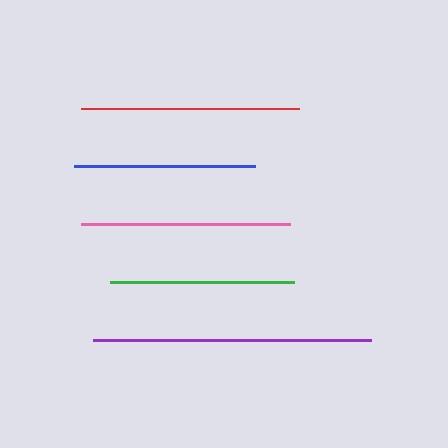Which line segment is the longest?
The purple line is the longest at approximately 278 pixels.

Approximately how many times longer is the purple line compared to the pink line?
The purple line is approximately 1.3 times the length of the pink line.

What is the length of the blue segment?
The blue segment is approximately 182 pixels long.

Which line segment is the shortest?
The blue line is the shortest at approximately 182 pixels.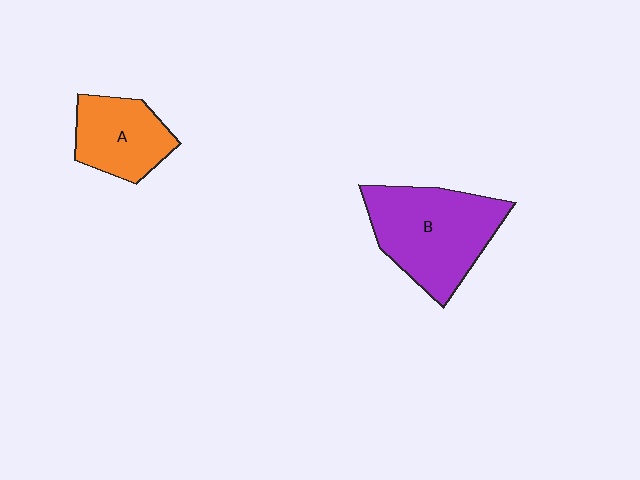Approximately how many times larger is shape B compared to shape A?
Approximately 1.6 times.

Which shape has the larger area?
Shape B (purple).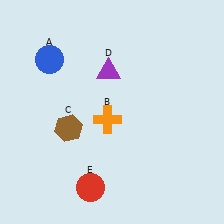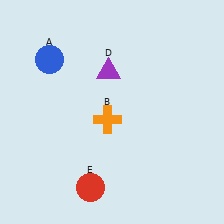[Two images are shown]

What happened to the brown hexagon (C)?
The brown hexagon (C) was removed in Image 2. It was in the bottom-left area of Image 1.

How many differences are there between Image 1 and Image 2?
There is 1 difference between the two images.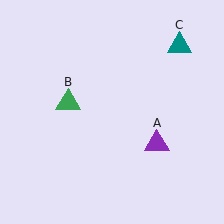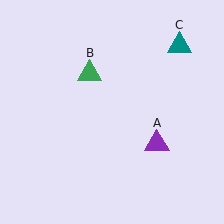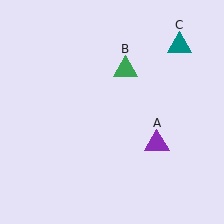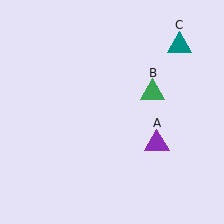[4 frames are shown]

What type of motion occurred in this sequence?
The green triangle (object B) rotated clockwise around the center of the scene.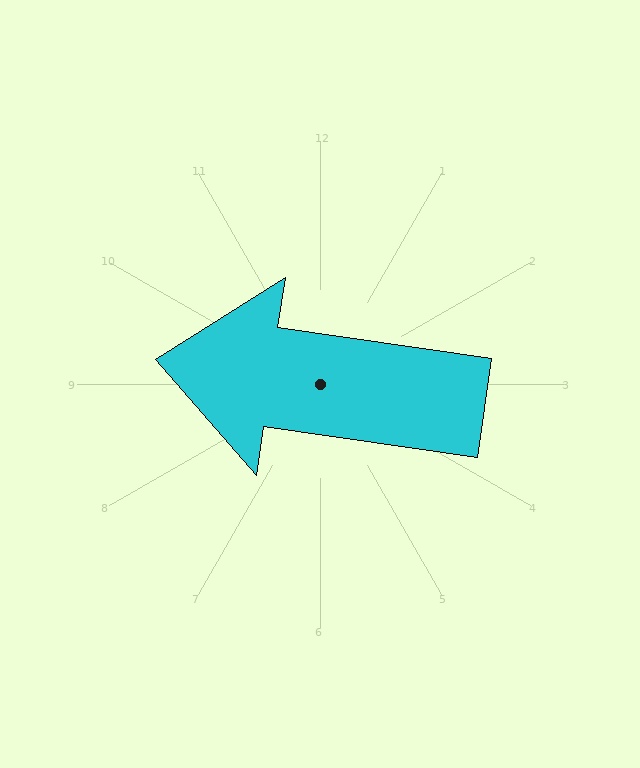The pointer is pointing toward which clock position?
Roughly 9 o'clock.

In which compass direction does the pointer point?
West.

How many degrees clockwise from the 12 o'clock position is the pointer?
Approximately 278 degrees.